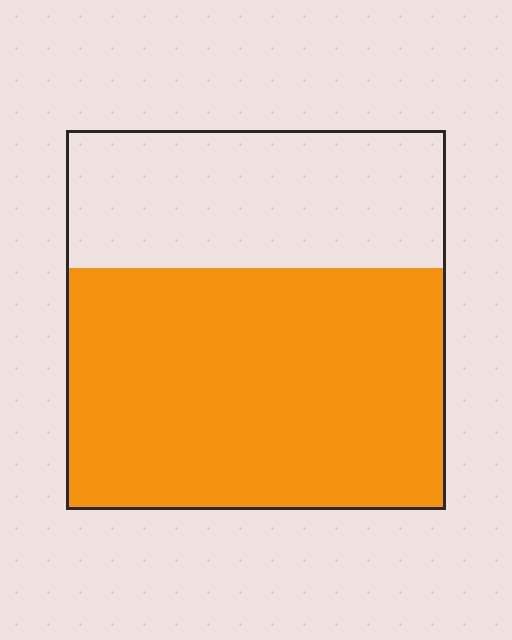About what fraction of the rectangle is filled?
About five eighths (5/8).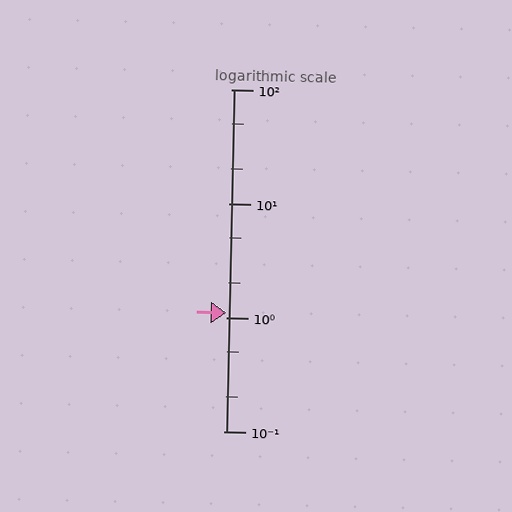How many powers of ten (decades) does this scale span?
The scale spans 3 decades, from 0.1 to 100.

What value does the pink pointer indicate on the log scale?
The pointer indicates approximately 1.1.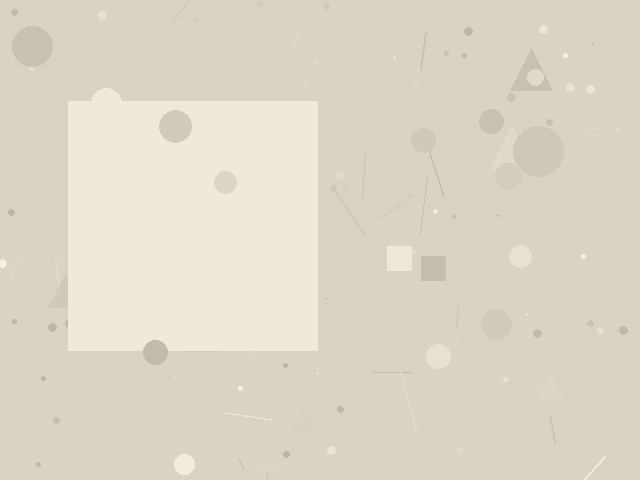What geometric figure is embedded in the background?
A square is embedded in the background.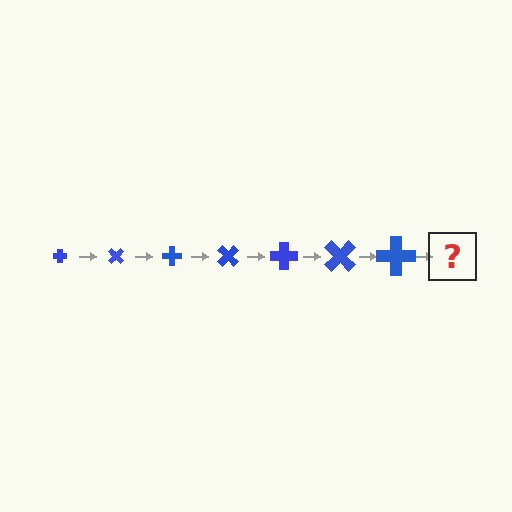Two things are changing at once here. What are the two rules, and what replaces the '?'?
The two rules are that the cross grows larger each step and it rotates 45 degrees each step. The '?' should be a cross, larger than the previous one and rotated 315 degrees from the start.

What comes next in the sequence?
The next element should be a cross, larger than the previous one and rotated 315 degrees from the start.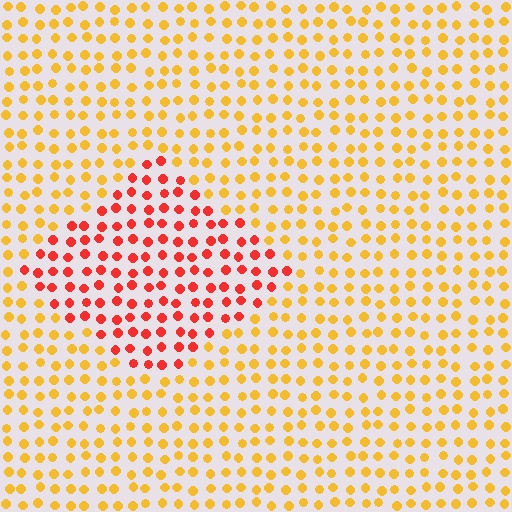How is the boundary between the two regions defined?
The boundary is defined purely by a slight shift in hue (about 44 degrees). Spacing, size, and orientation are identical on both sides.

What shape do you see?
I see a diamond.